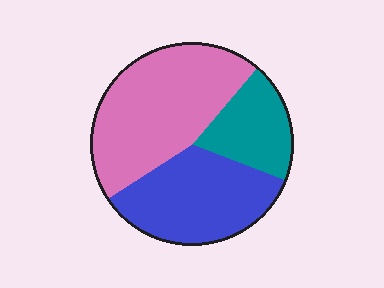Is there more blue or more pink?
Pink.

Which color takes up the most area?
Pink, at roughly 45%.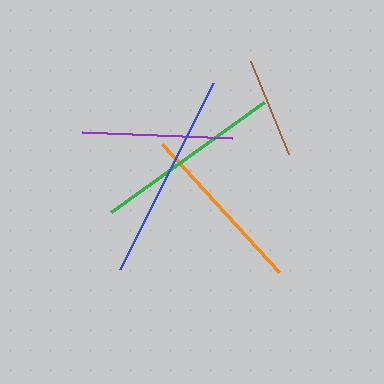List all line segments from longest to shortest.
From longest to shortest: blue, green, orange, purple, brown.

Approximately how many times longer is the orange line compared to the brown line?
The orange line is approximately 1.7 times the length of the brown line.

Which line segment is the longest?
The blue line is the longest at approximately 208 pixels.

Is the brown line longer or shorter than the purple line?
The purple line is longer than the brown line.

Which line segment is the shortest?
The brown line is the shortest at approximately 101 pixels.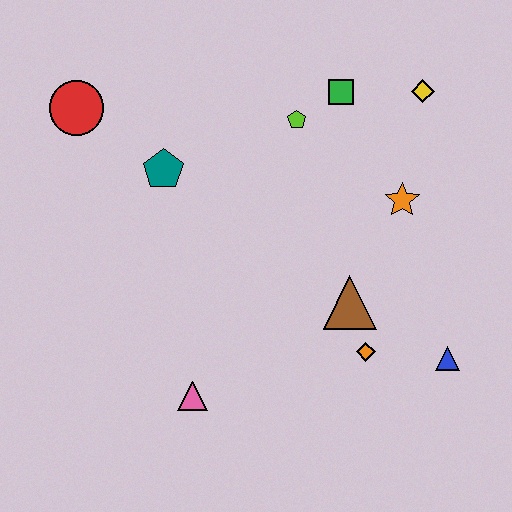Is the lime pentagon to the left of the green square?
Yes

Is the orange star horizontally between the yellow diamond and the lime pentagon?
Yes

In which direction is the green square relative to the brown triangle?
The green square is above the brown triangle.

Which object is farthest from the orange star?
The red circle is farthest from the orange star.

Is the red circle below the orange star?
No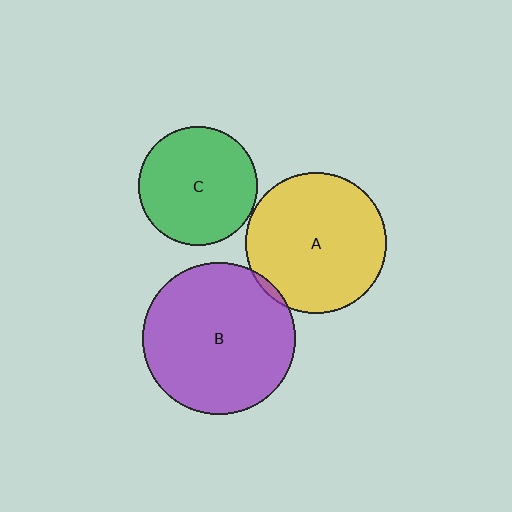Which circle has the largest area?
Circle B (purple).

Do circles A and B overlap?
Yes.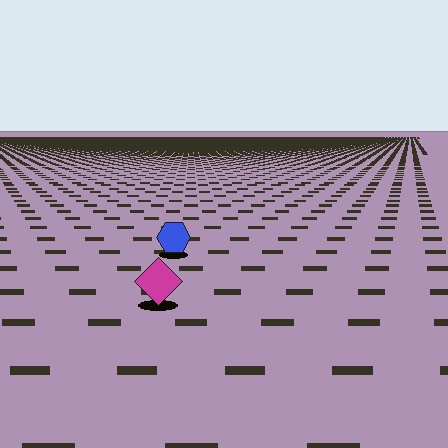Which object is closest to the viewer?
The magenta diamond is closest. The texture marks near it are larger and more spread out.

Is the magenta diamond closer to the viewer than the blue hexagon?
Yes. The magenta diamond is closer — you can tell from the texture gradient: the ground texture is coarser near it.